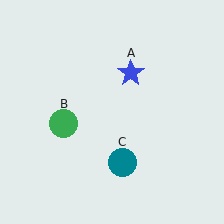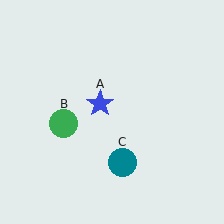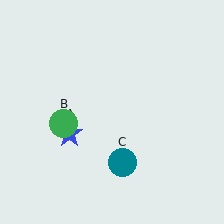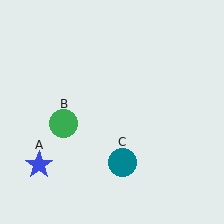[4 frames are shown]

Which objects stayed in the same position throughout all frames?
Green circle (object B) and teal circle (object C) remained stationary.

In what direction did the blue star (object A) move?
The blue star (object A) moved down and to the left.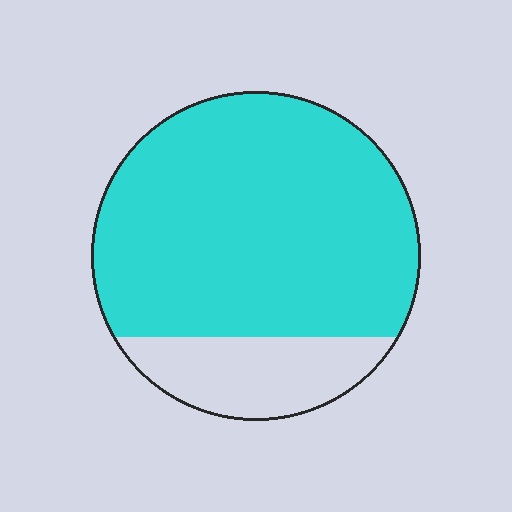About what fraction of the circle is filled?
About four fifths (4/5).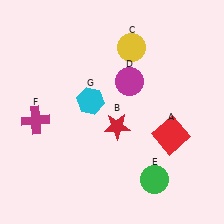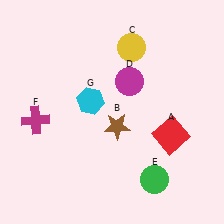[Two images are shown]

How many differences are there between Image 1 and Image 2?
There is 1 difference between the two images.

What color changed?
The star (B) changed from red in Image 1 to brown in Image 2.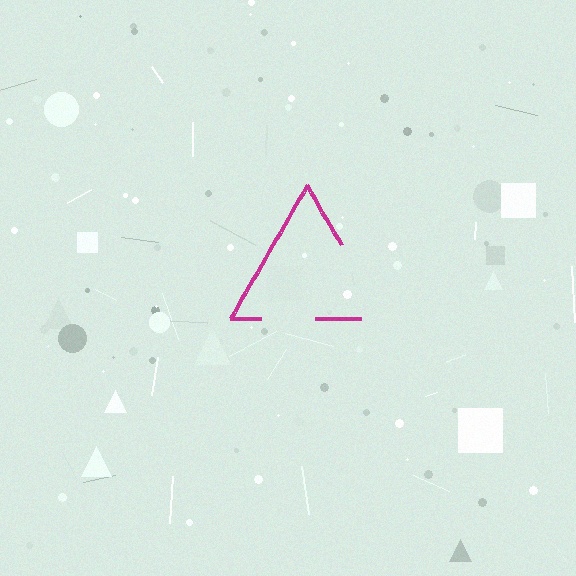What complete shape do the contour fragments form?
The contour fragments form a triangle.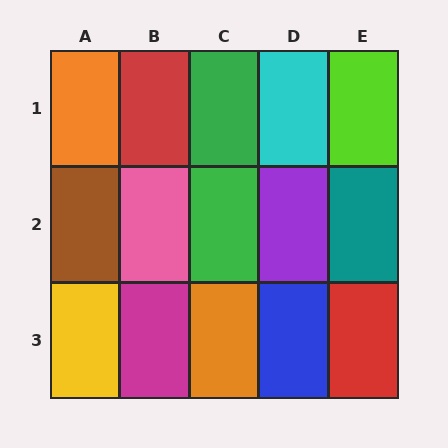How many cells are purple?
1 cell is purple.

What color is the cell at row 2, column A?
Brown.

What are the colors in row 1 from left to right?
Orange, red, green, cyan, lime.